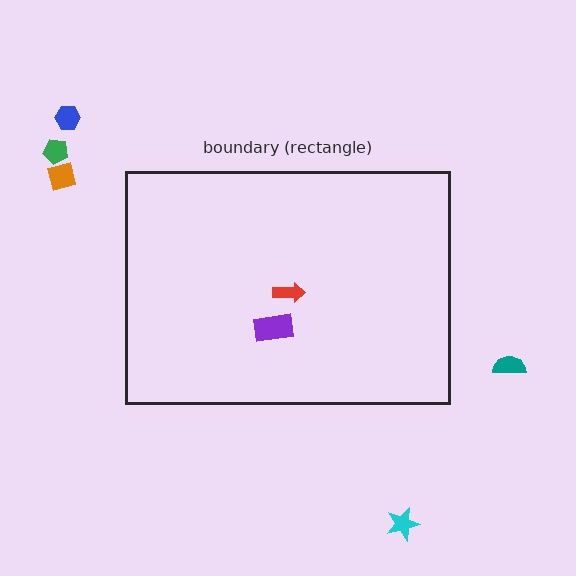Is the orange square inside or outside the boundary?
Outside.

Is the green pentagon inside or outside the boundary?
Outside.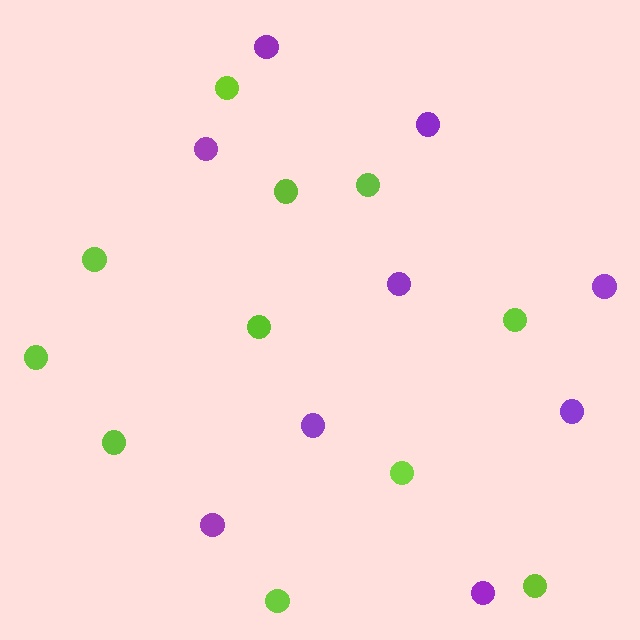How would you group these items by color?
There are 2 groups: one group of purple circles (9) and one group of lime circles (11).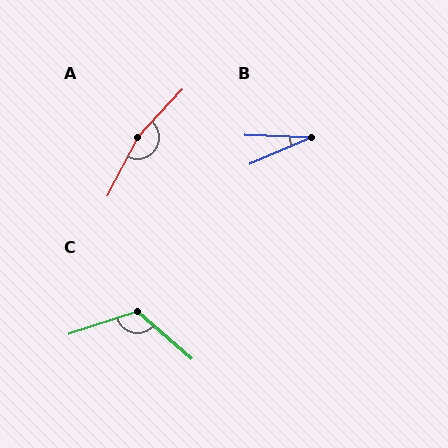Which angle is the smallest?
B, at approximately 25 degrees.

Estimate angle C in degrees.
Approximately 121 degrees.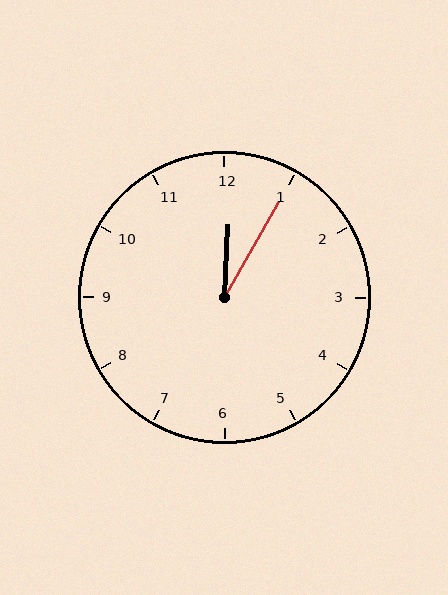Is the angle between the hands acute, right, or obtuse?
It is acute.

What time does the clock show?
12:05.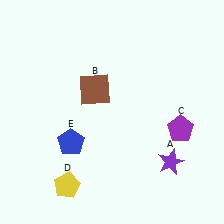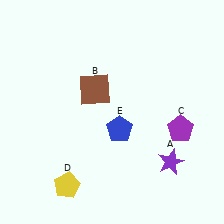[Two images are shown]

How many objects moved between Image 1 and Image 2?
1 object moved between the two images.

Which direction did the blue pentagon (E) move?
The blue pentagon (E) moved right.